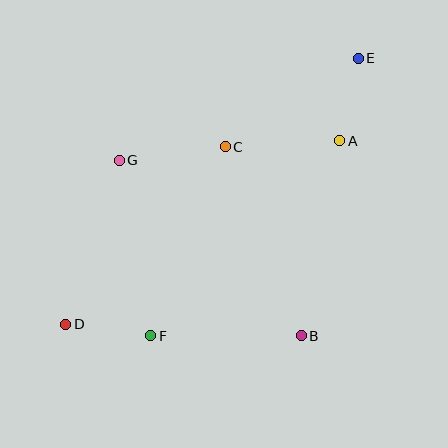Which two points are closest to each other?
Points A and E are closest to each other.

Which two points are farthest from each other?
Points D and E are farthest from each other.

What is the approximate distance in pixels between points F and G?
The distance between F and G is approximately 178 pixels.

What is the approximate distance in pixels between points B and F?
The distance between B and F is approximately 150 pixels.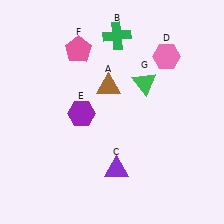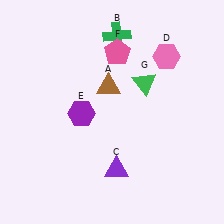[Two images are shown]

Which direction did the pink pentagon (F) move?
The pink pentagon (F) moved right.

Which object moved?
The pink pentagon (F) moved right.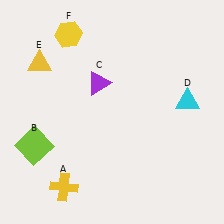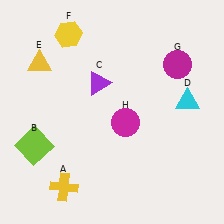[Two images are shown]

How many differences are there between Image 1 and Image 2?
There are 2 differences between the two images.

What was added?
A magenta circle (G), a magenta circle (H) were added in Image 2.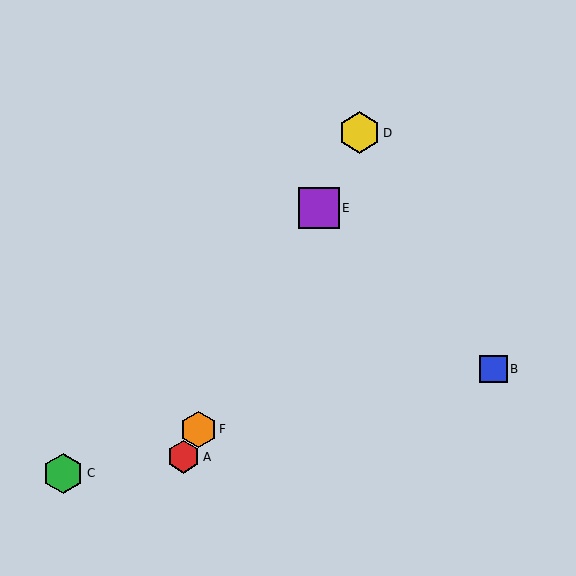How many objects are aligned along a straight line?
4 objects (A, D, E, F) are aligned along a straight line.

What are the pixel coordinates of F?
Object F is at (198, 429).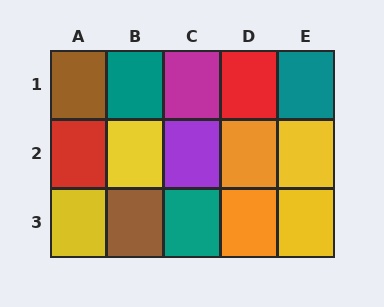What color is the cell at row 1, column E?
Teal.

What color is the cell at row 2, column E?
Yellow.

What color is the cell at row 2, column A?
Red.